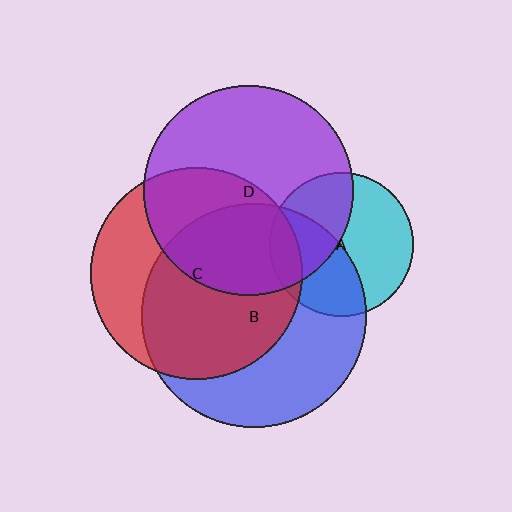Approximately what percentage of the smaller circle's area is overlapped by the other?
Approximately 45%.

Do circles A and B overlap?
Yes.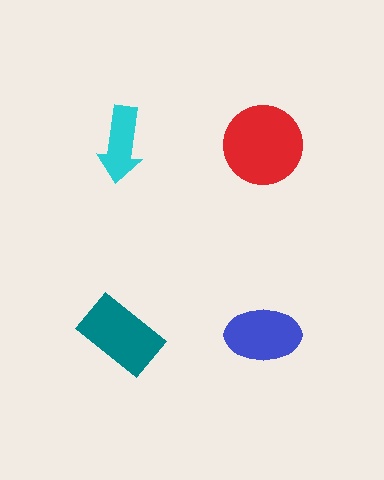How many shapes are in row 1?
2 shapes.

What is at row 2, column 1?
A teal rectangle.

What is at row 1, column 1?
A cyan arrow.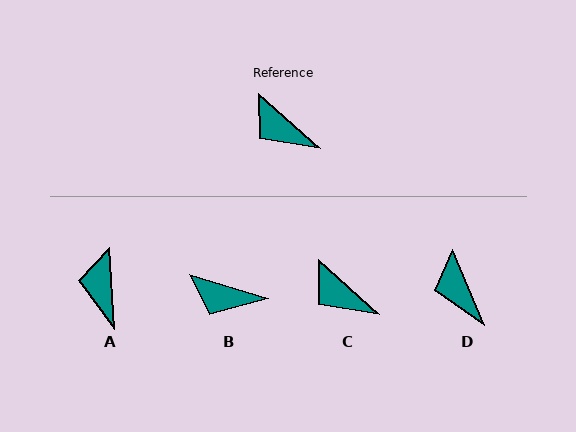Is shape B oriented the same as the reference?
No, it is off by about 25 degrees.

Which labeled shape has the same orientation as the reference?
C.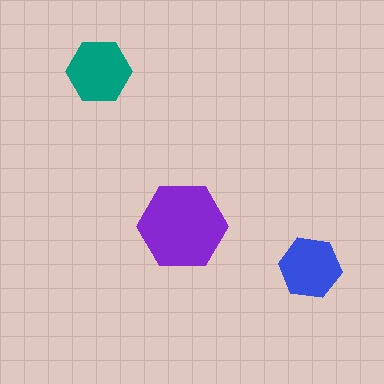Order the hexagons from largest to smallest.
the purple one, the teal one, the blue one.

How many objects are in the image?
There are 3 objects in the image.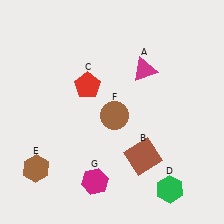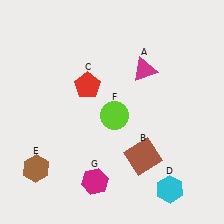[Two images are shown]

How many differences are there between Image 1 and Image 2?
There are 2 differences between the two images.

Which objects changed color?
D changed from green to cyan. F changed from brown to lime.